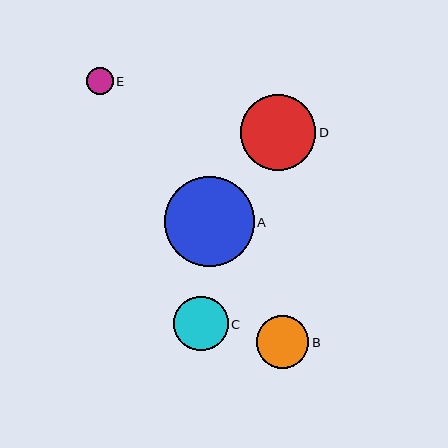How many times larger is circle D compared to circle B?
Circle D is approximately 1.4 times the size of circle B.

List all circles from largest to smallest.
From largest to smallest: A, D, C, B, E.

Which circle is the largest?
Circle A is the largest with a size of approximately 90 pixels.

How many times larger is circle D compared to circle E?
Circle D is approximately 2.8 times the size of circle E.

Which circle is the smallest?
Circle E is the smallest with a size of approximately 27 pixels.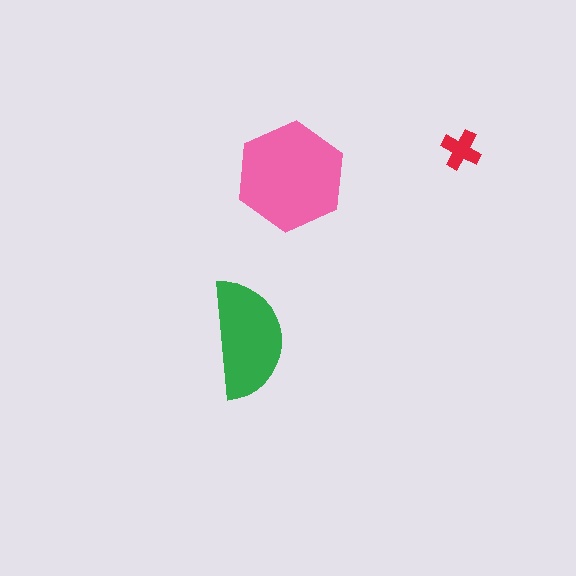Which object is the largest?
The pink hexagon.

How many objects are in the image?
There are 3 objects in the image.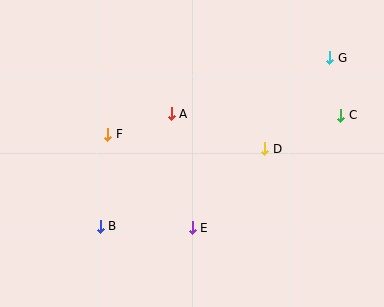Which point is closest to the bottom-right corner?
Point C is closest to the bottom-right corner.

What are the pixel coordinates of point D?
Point D is at (265, 149).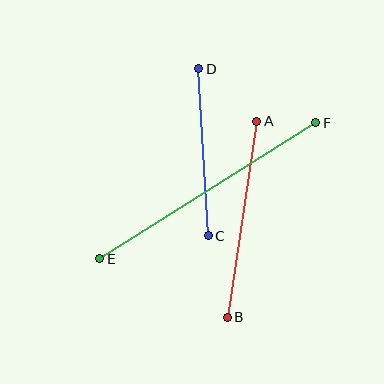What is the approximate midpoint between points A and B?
The midpoint is at approximately (242, 219) pixels.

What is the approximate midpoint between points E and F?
The midpoint is at approximately (208, 191) pixels.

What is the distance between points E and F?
The distance is approximately 255 pixels.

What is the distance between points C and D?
The distance is approximately 167 pixels.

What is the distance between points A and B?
The distance is approximately 198 pixels.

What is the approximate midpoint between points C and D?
The midpoint is at approximately (203, 152) pixels.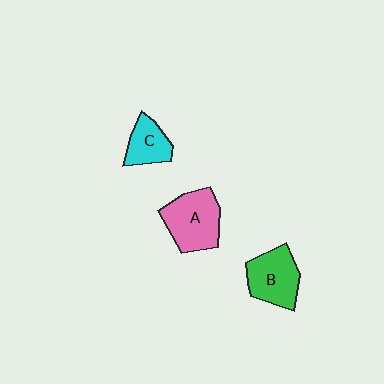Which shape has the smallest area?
Shape C (cyan).